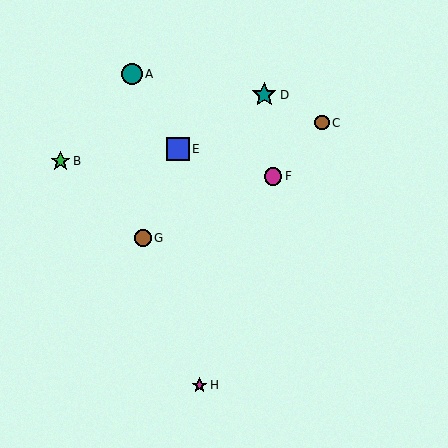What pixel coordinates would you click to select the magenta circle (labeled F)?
Click at (273, 176) to select the magenta circle F.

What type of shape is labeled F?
Shape F is a magenta circle.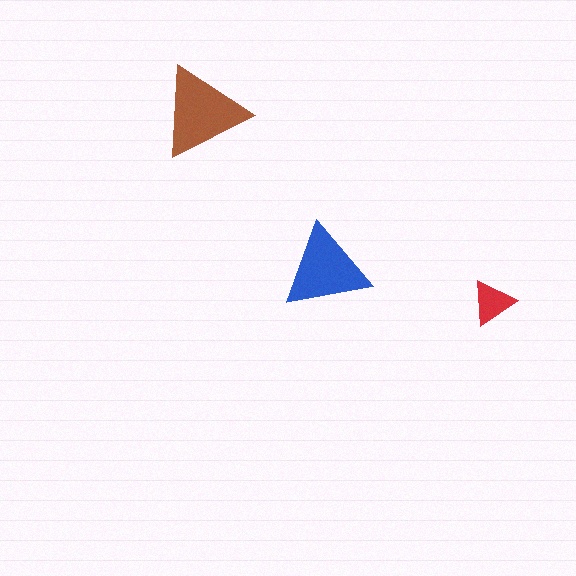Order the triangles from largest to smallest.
the brown one, the blue one, the red one.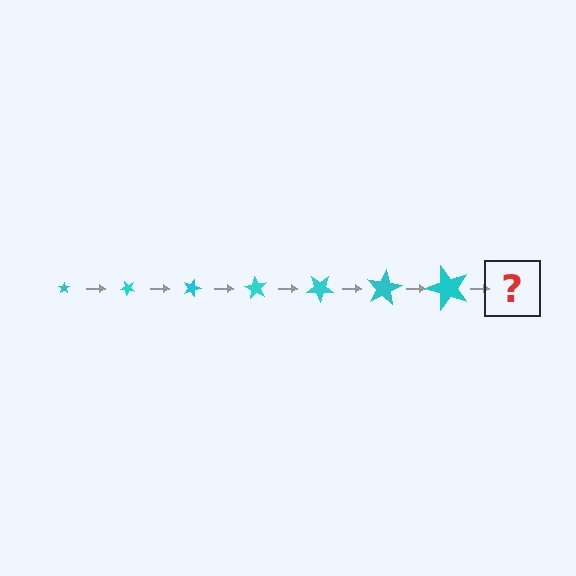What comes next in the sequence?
The next element should be a star, larger than the previous one and rotated 315 degrees from the start.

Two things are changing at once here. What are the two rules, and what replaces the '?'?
The two rules are that the star grows larger each step and it rotates 45 degrees each step. The '?' should be a star, larger than the previous one and rotated 315 degrees from the start.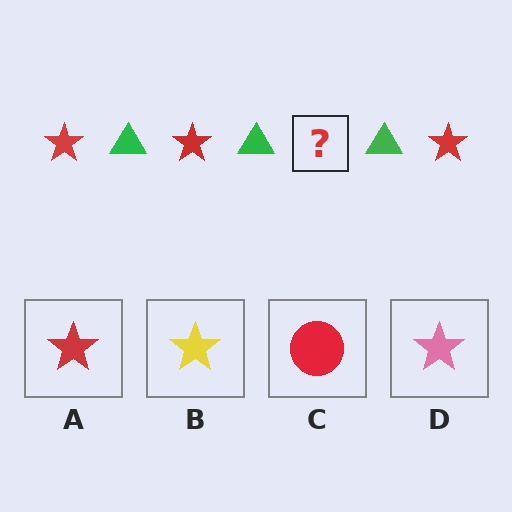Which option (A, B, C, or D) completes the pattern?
A.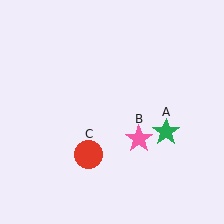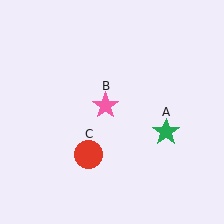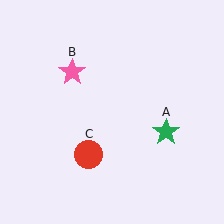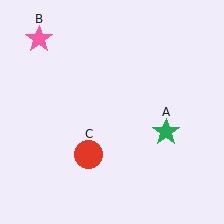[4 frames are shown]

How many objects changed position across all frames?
1 object changed position: pink star (object B).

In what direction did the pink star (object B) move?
The pink star (object B) moved up and to the left.